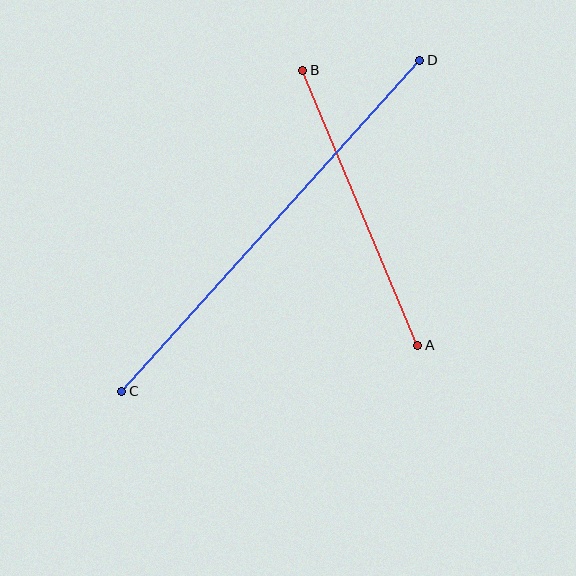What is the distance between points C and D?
The distance is approximately 445 pixels.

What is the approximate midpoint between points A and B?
The midpoint is at approximately (360, 208) pixels.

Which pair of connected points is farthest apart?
Points C and D are farthest apart.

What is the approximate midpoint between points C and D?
The midpoint is at approximately (271, 226) pixels.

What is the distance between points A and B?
The distance is approximately 298 pixels.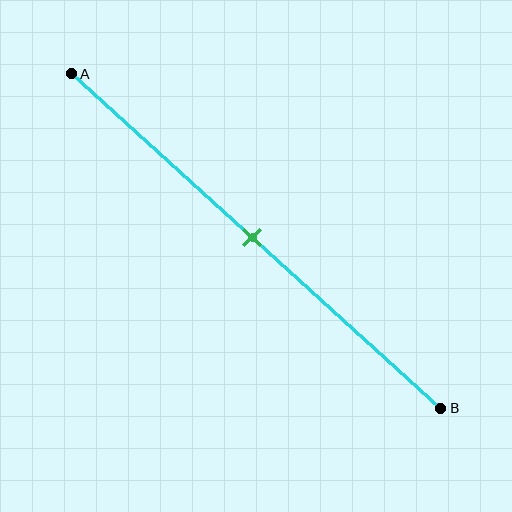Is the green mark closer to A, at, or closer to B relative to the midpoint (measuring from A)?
The green mark is approximately at the midpoint of segment AB.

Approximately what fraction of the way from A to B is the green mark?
The green mark is approximately 50% of the way from A to B.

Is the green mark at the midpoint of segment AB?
Yes, the mark is approximately at the midpoint.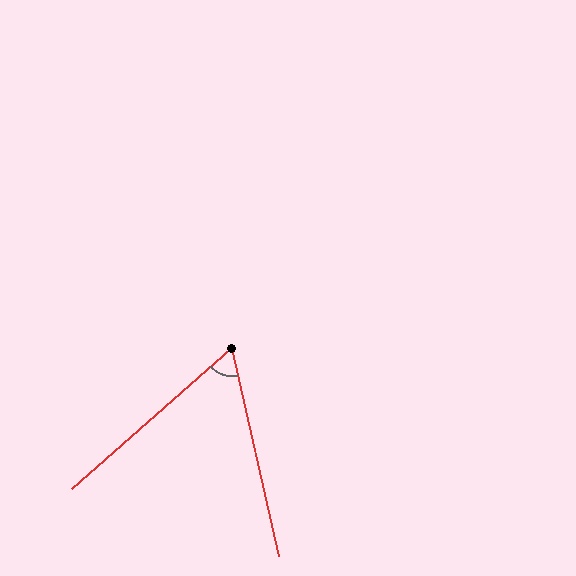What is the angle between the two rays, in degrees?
Approximately 61 degrees.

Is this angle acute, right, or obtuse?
It is acute.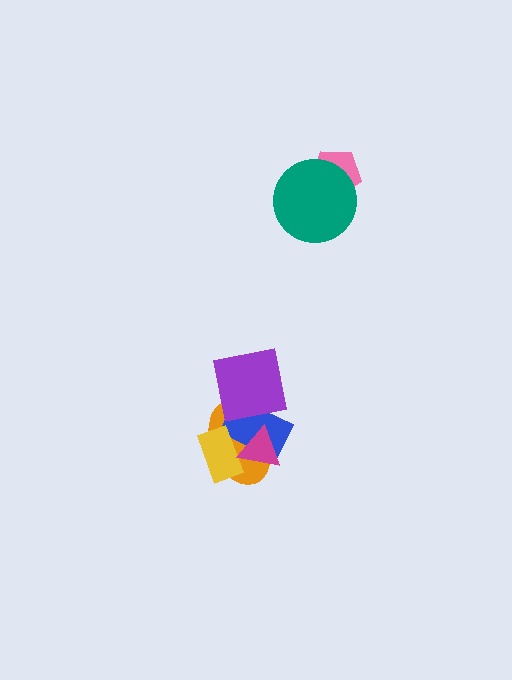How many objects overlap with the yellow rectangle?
3 objects overlap with the yellow rectangle.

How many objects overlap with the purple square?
2 objects overlap with the purple square.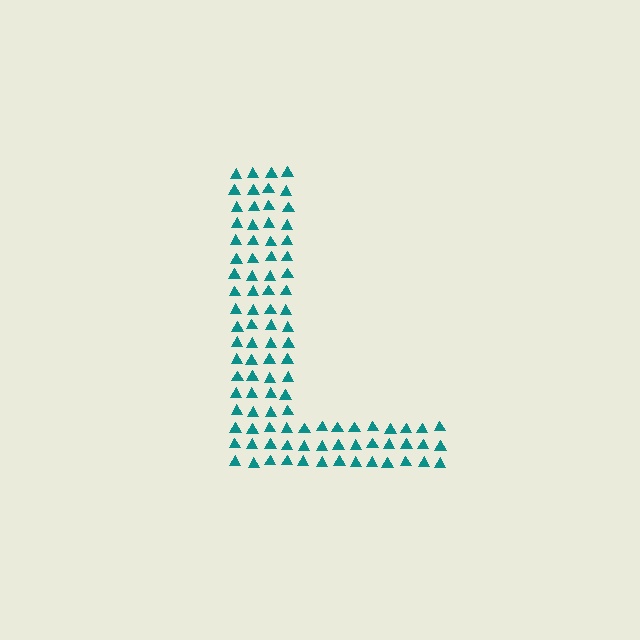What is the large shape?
The large shape is the letter L.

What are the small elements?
The small elements are triangles.